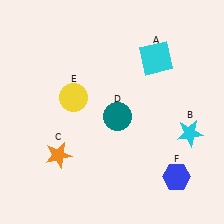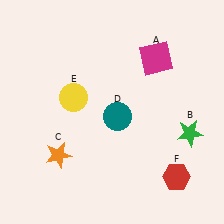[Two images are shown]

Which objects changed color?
A changed from cyan to magenta. B changed from cyan to green. F changed from blue to red.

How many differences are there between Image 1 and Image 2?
There are 3 differences between the two images.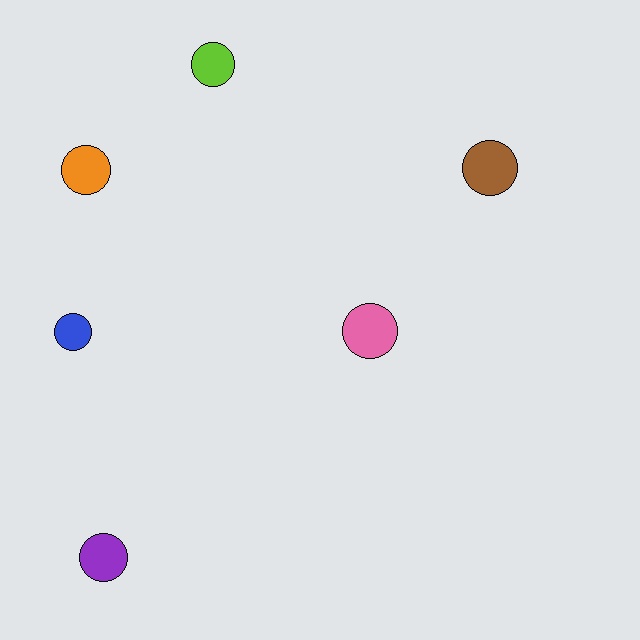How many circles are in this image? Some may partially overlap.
There are 6 circles.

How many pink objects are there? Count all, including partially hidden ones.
There is 1 pink object.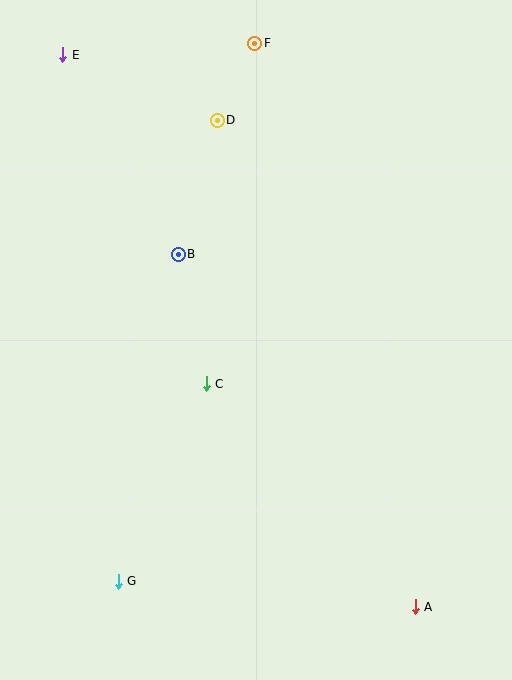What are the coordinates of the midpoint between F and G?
The midpoint between F and G is at (186, 312).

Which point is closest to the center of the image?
Point C at (206, 384) is closest to the center.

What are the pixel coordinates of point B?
Point B is at (178, 254).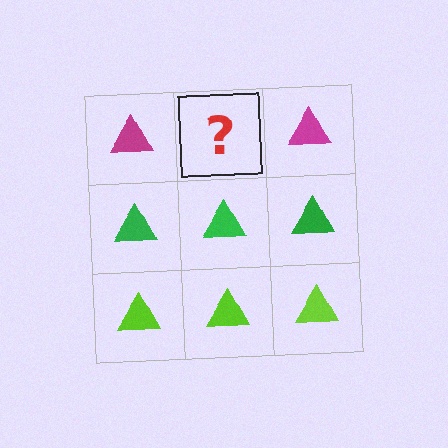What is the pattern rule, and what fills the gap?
The rule is that each row has a consistent color. The gap should be filled with a magenta triangle.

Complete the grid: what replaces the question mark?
The question mark should be replaced with a magenta triangle.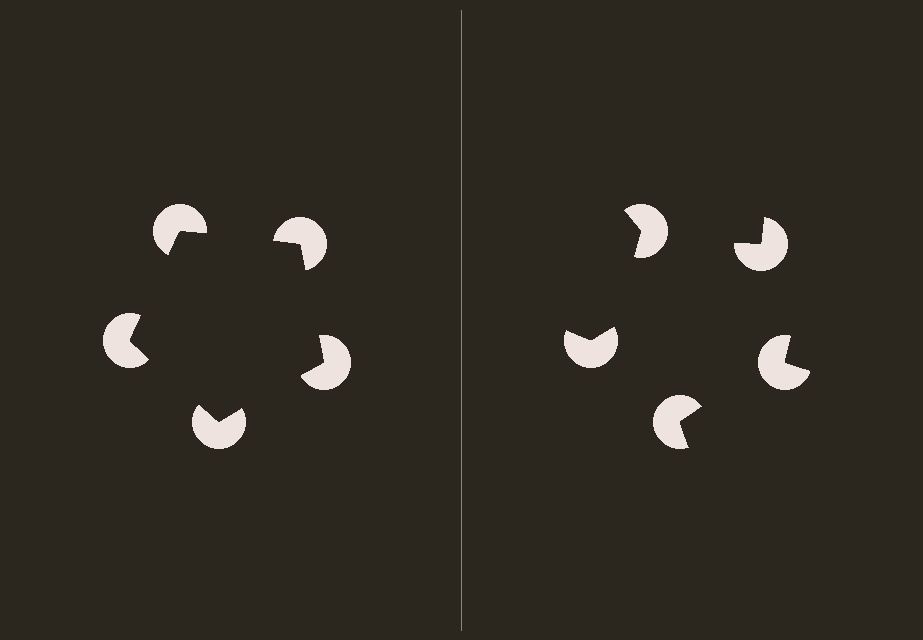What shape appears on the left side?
An illusory pentagon.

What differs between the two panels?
The pac-man discs are positioned identically on both sides; only the wedge orientations differ. On the left they align to a pentagon; on the right they are misaligned.